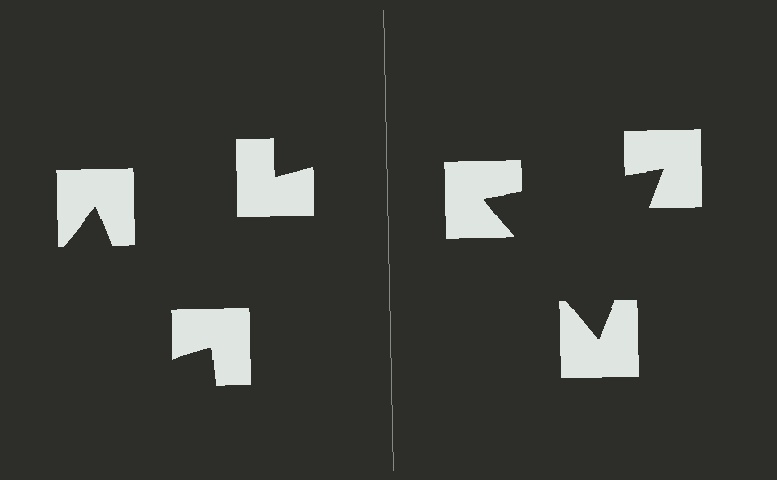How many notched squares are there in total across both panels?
6 — 3 on each side.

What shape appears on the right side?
An illusory triangle.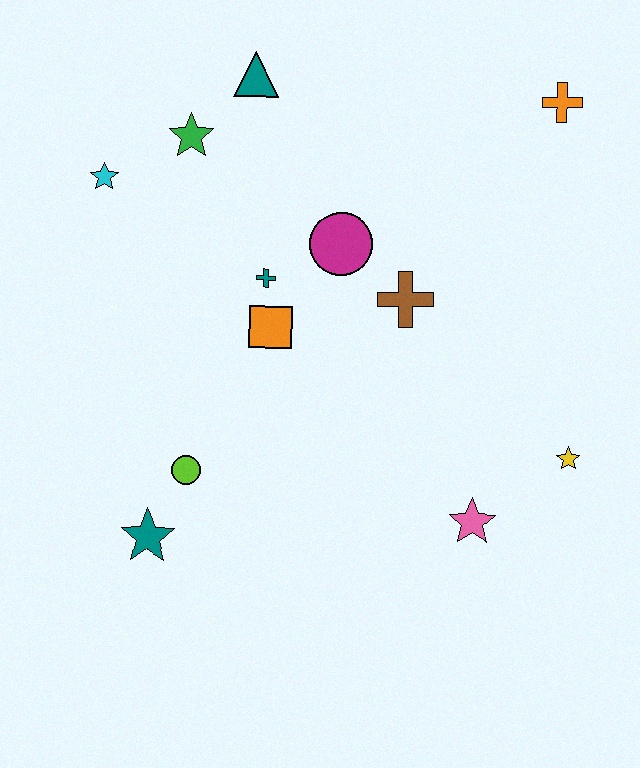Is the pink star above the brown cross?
No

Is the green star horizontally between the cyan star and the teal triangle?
Yes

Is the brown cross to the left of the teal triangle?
No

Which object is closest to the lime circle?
The teal star is closest to the lime circle.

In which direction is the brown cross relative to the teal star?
The brown cross is to the right of the teal star.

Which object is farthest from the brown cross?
The teal star is farthest from the brown cross.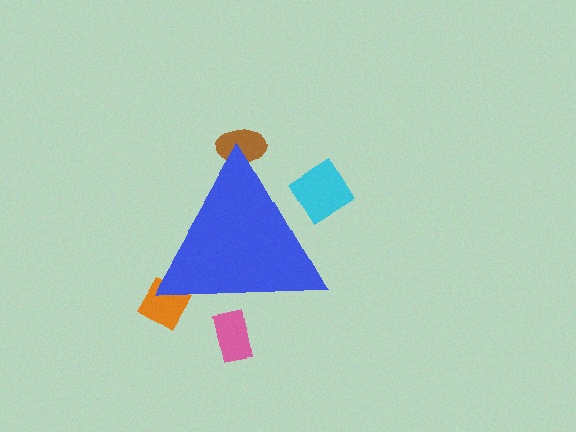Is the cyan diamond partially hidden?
Yes, the cyan diamond is partially hidden behind the blue triangle.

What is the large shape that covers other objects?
A blue triangle.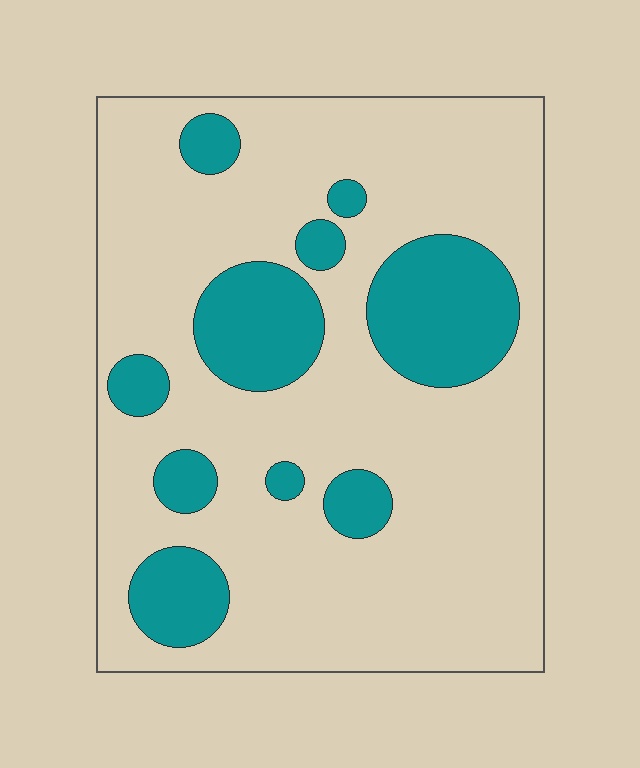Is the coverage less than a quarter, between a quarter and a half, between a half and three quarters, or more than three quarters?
Less than a quarter.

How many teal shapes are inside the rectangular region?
10.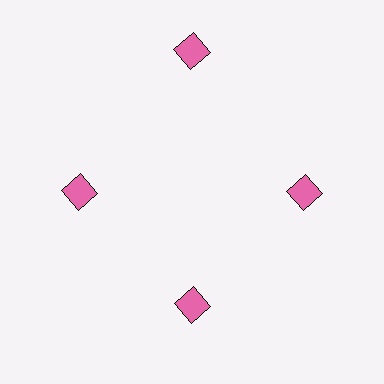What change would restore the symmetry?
The symmetry would be restored by moving it inward, back onto the ring so that all 4 diamonds sit at equal angles and equal distance from the center.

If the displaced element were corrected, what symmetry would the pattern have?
It would have 4-fold rotational symmetry — the pattern would map onto itself every 90 degrees.